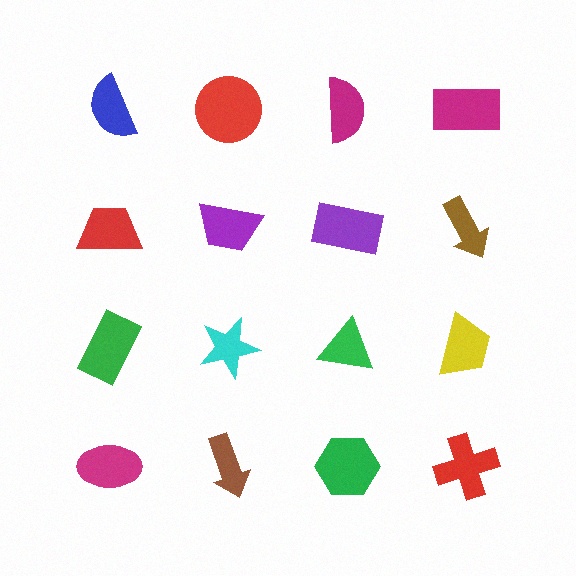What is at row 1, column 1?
A blue semicircle.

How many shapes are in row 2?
4 shapes.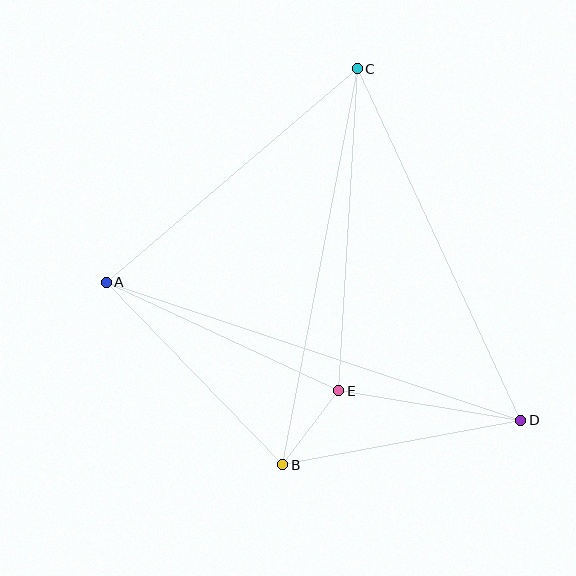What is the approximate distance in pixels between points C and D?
The distance between C and D is approximately 387 pixels.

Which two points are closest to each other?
Points B and E are closest to each other.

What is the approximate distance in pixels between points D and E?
The distance between D and E is approximately 184 pixels.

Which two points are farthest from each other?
Points A and D are farthest from each other.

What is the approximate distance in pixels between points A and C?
The distance between A and C is approximately 329 pixels.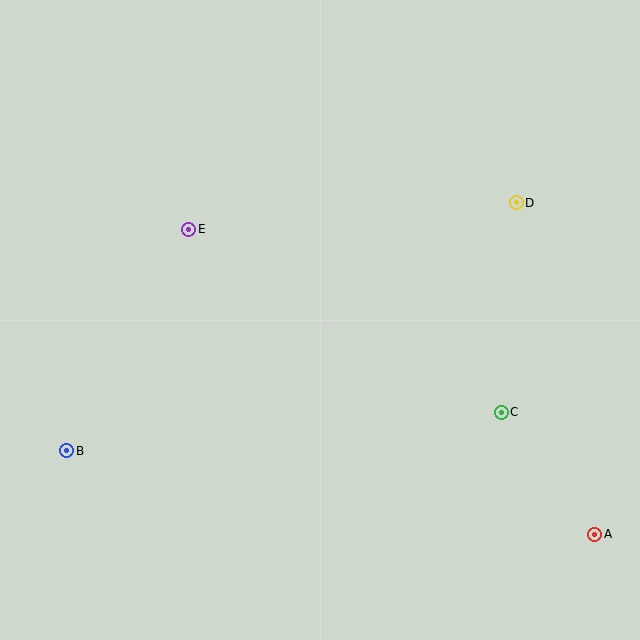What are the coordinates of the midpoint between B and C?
The midpoint between B and C is at (284, 431).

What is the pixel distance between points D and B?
The distance between D and B is 513 pixels.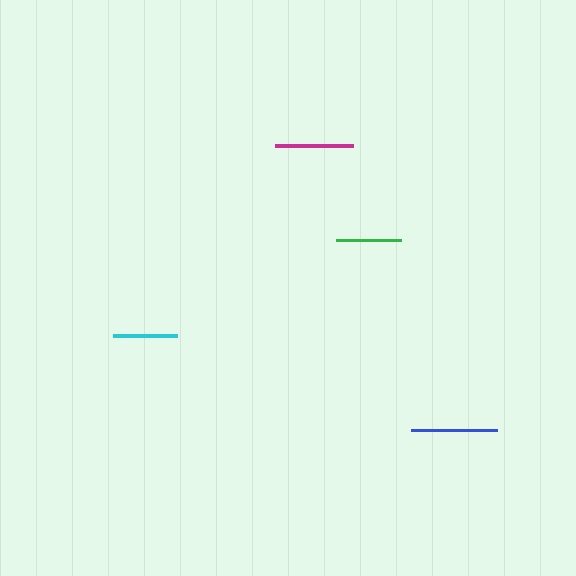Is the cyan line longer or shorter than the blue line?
The blue line is longer than the cyan line.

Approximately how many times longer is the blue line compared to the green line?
The blue line is approximately 1.3 times the length of the green line.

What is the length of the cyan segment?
The cyan segment is approximately 65 pixels long.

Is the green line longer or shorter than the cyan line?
The green line is longer than the cyan line.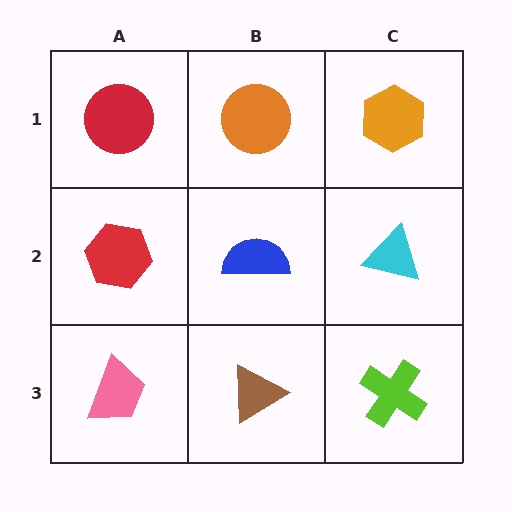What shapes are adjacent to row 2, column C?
An orange hexagon (row 1, column C), a lime cross (row 3, column C), a blue semicircle (row 2, column B).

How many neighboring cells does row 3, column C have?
2.